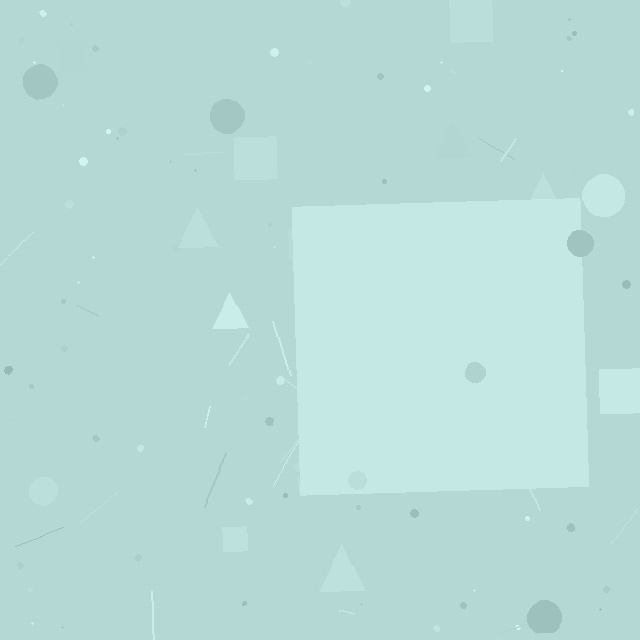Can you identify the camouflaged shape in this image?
The camouflaged shape is a square.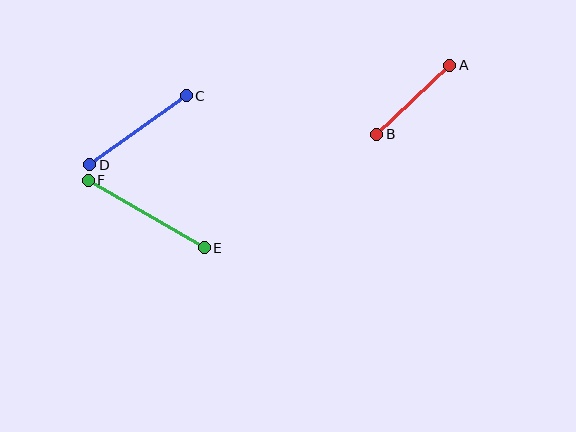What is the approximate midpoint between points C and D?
The midpoint is at approximately (138, 130) pixels.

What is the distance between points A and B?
The distance is approximately 101 pixels.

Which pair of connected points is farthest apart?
Points E and F are farthest apart.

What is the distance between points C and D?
The distance is approximately 119 pixels.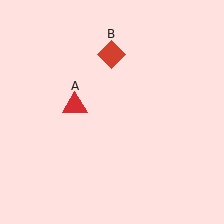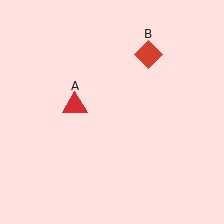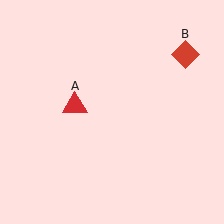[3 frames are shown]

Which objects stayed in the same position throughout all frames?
Red triangle (object A) remained stationary.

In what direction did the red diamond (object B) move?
The red diamond (object B) moved right.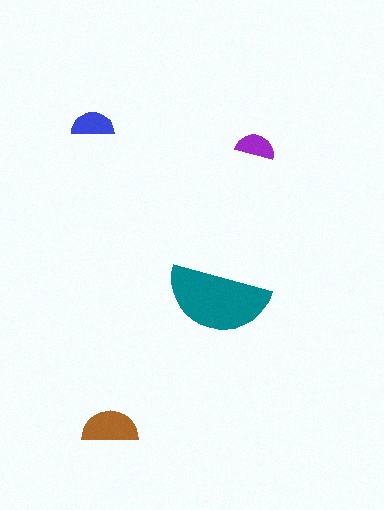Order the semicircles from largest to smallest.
the teal one, the brown one, the blue one, the purple one.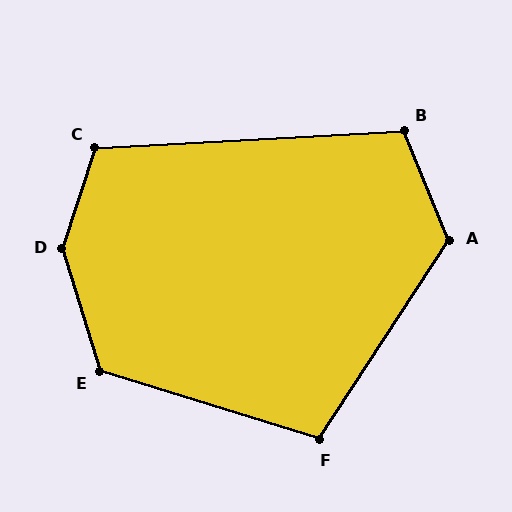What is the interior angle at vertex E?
Approximately 124 degrees (obtuse).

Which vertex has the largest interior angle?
D, at approximately 145 degrees.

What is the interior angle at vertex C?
Approximately 111 degrees (obtuse).